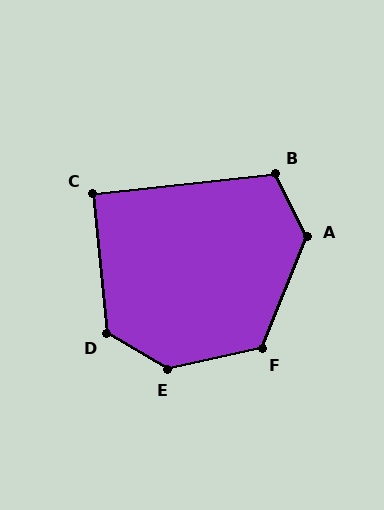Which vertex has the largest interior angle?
E, at approximately 138 degrees.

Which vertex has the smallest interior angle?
C, at approximately 91 degrees.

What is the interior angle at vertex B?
Approximately 110 degrees (obtuse).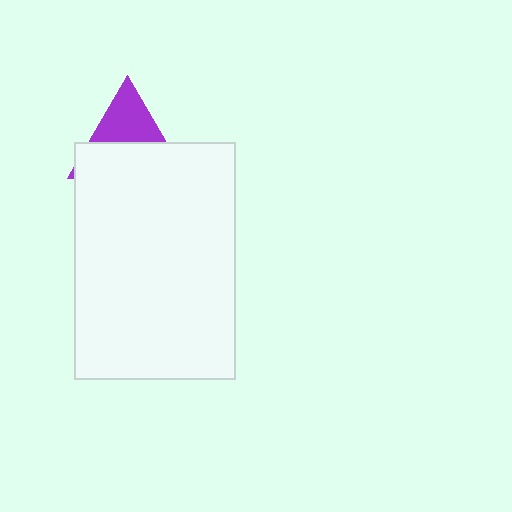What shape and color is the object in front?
The object in front is a white rectangle.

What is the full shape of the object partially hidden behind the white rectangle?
The partially hidden object is a purple triangle.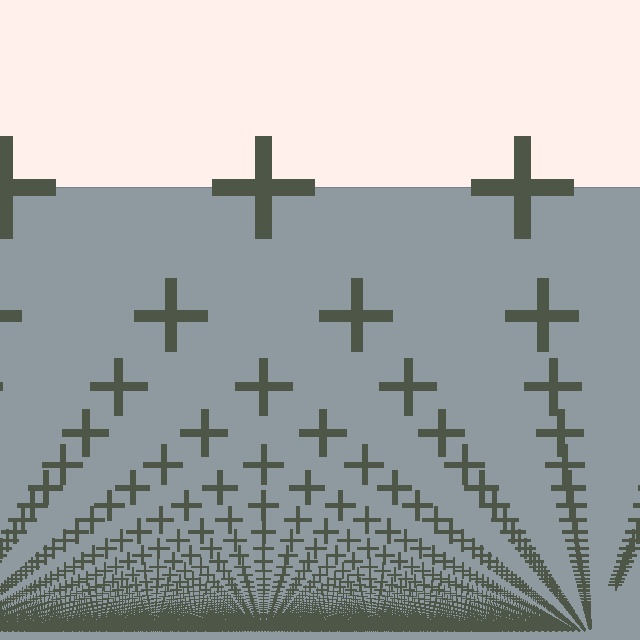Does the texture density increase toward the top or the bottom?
Density increases toward the bottom.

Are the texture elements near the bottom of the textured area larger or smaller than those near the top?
Smaller. The gradient is inverted — elements near the bottom are smaller and denser.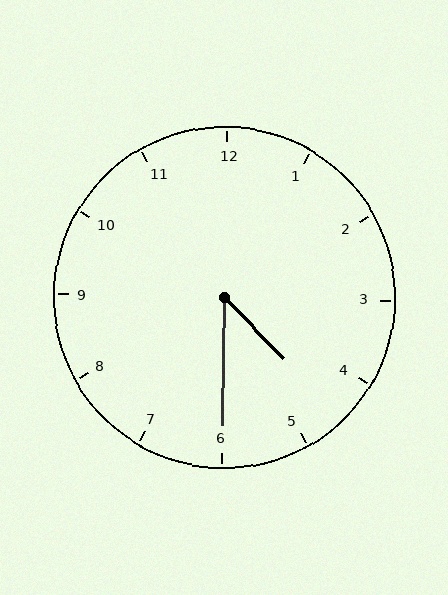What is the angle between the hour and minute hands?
Approximately 45 degrees.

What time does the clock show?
4:30.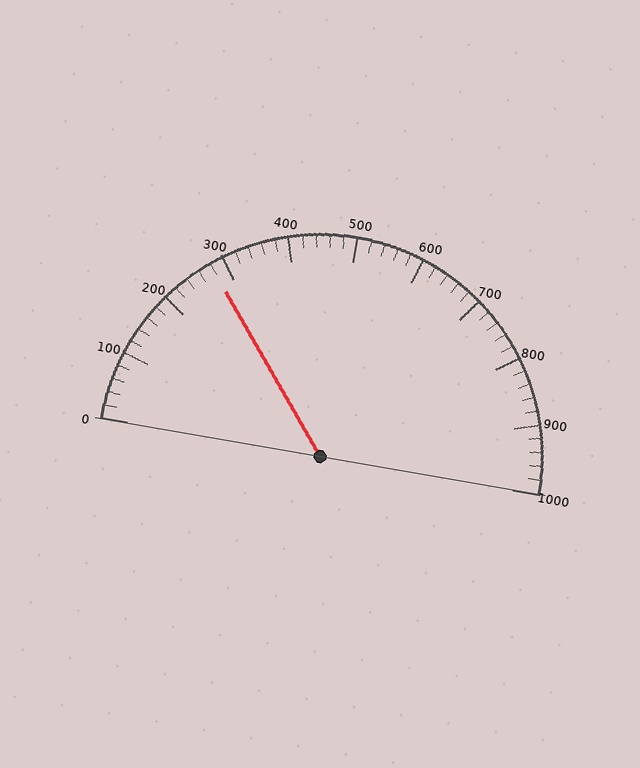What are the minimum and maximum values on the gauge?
The gauge ranges from 0 to 1000.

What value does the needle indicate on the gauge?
The needle indicates approximately 280.